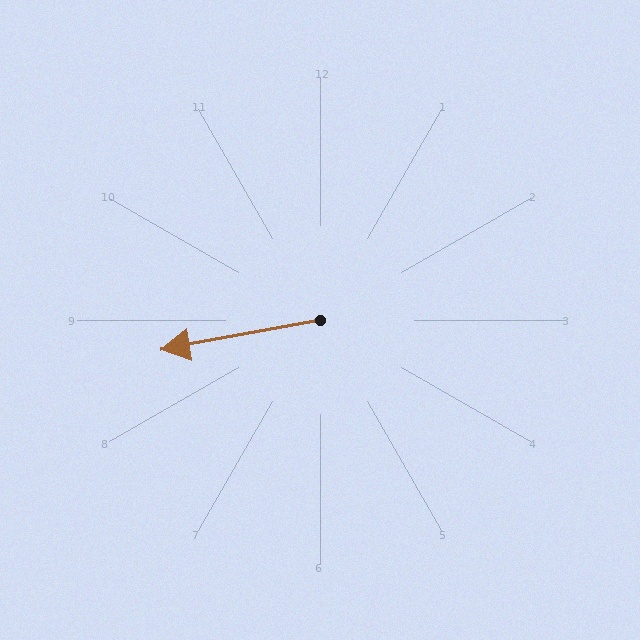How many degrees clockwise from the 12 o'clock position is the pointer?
Approximately 260 degrees.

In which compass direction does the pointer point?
West.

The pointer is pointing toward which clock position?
Roughly 9 o'clock.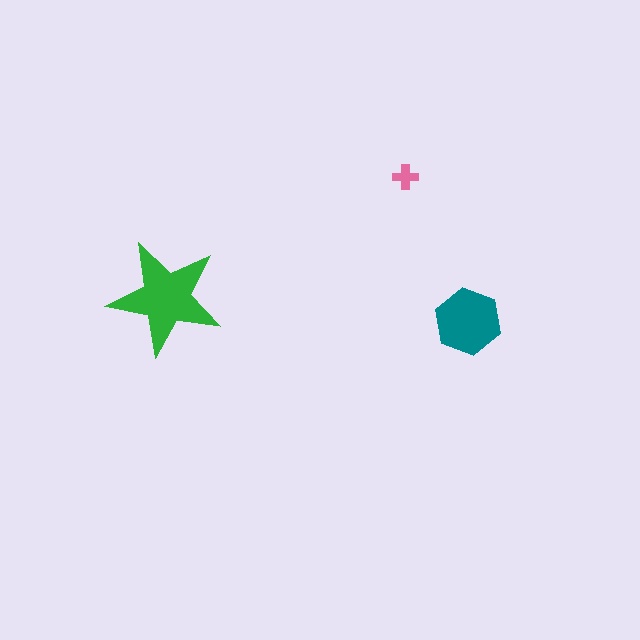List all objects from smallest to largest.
The pink cross, the teal hexagon, the green star.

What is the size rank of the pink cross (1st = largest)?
3rd.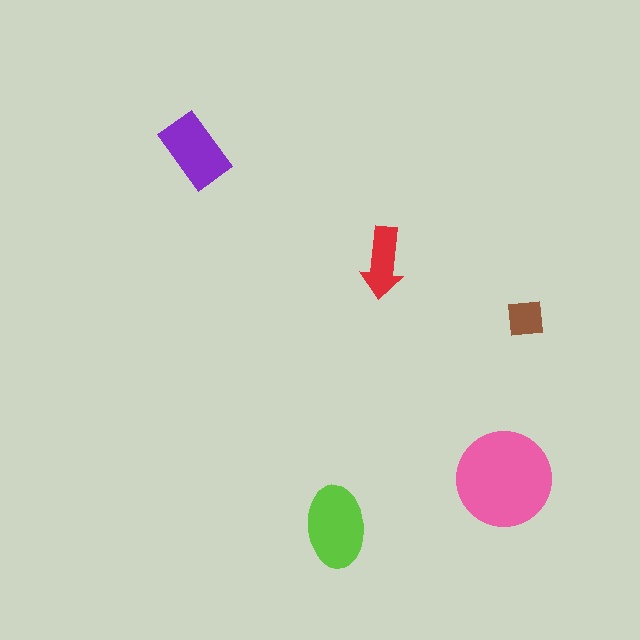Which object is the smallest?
The brown square.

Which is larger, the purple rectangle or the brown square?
The purple rectangle.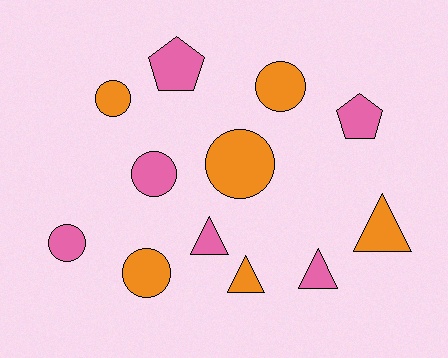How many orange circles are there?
There are 4 orange circles.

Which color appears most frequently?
Orange, with 6 objects.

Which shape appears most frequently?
Circle, with 6 objects.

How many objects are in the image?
There are 12 objects.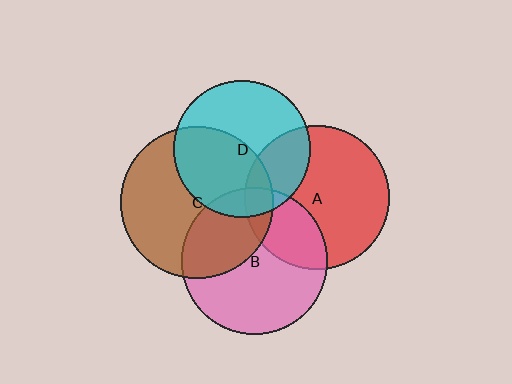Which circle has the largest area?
Circle C (brown).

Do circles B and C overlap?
Yes.